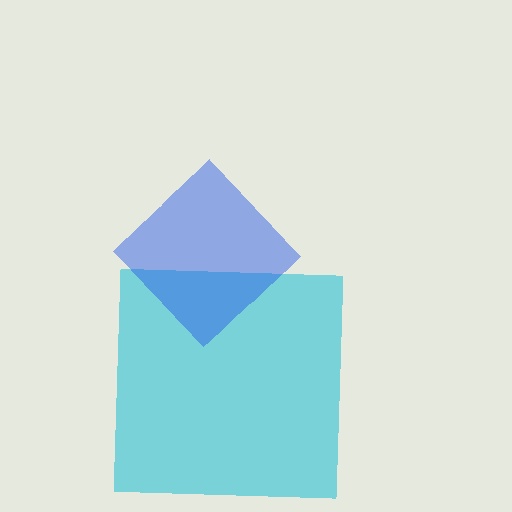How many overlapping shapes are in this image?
There are 2 overlapping shapes in the image.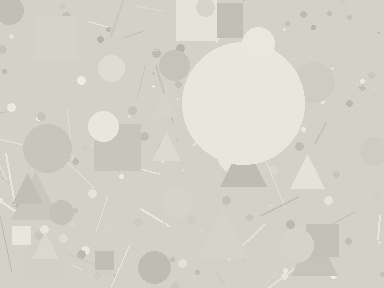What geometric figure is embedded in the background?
A circle is embedded in the background.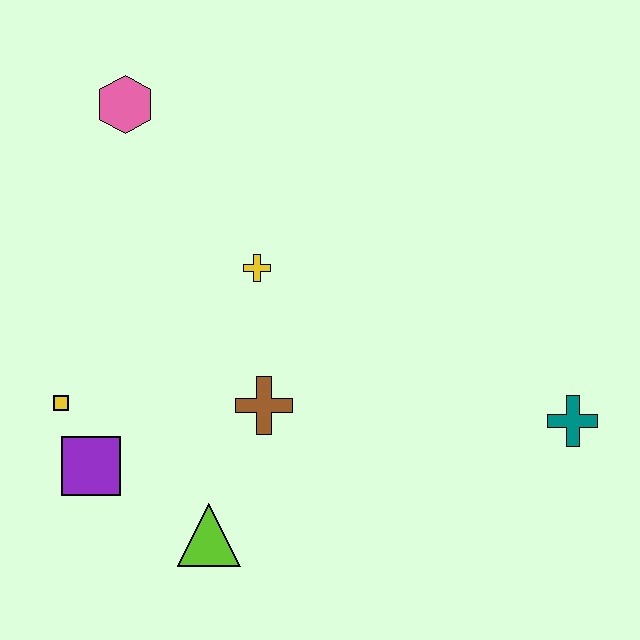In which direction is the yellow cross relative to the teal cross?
The yellow cross is to the left of the teal cross.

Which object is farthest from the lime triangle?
The pink hexagon is farthest from the lime triangle.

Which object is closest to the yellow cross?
The brown cross is closest to the yellow cross.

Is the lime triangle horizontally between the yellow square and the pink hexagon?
No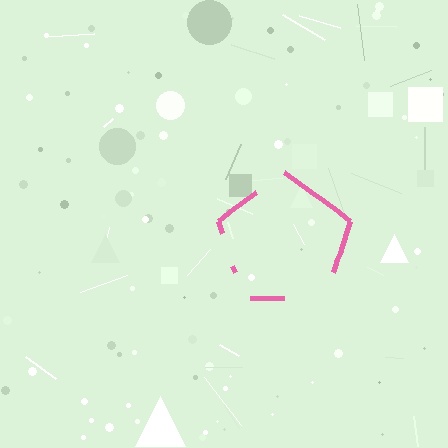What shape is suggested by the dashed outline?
The dashed outline suggests a pentagon.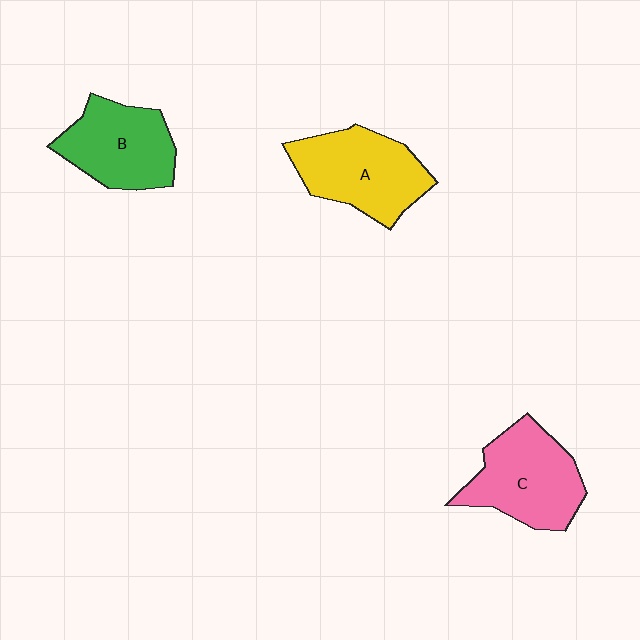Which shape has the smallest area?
Shape B (green).